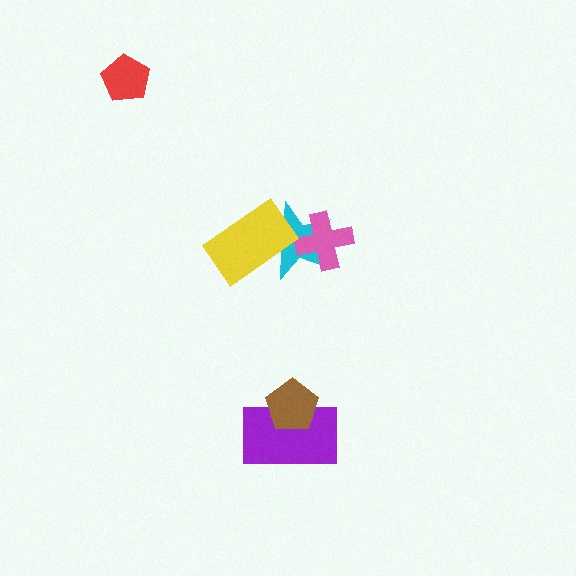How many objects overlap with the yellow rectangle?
1 object overlaps with the yellow rectangle.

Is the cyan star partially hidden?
Yes, it is partially covered by another shape.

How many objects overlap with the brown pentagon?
1 object overlaps with the brown pentagon.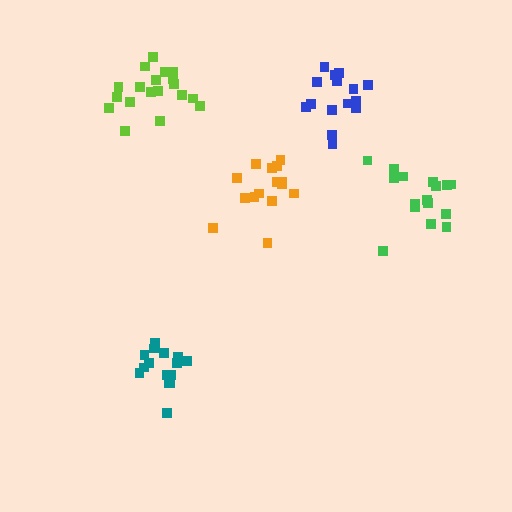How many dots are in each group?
Group 1: 15 dots, Group 2: 19 dots, Group 3: 16 dots, Group 4: 16 dots, Group 5: 16 dots (82 total).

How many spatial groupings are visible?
There are 5 spatial groupings.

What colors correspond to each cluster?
The clusters are colored: blue, lime, orange, teal, green.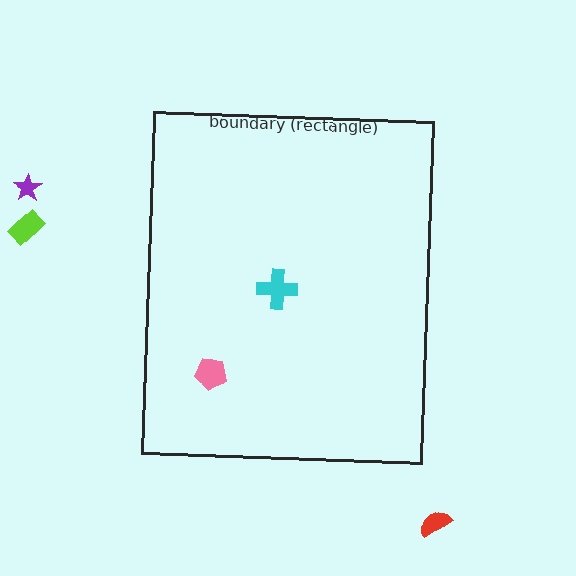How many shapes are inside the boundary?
2 inside, 3 outside.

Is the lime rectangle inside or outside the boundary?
Outside.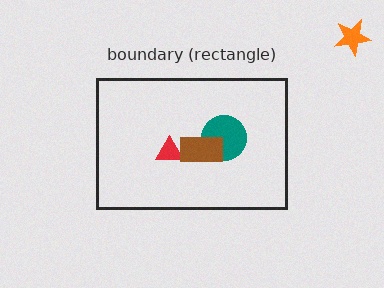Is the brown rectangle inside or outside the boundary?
Inside.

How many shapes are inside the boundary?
3 inside, 1 outside.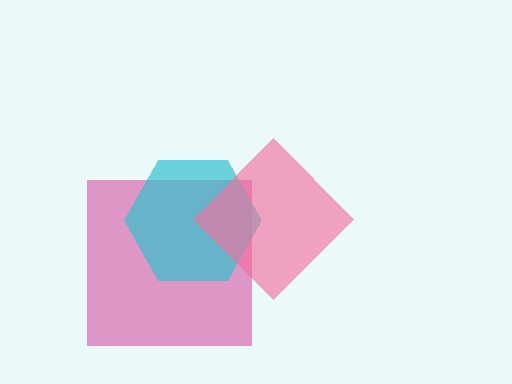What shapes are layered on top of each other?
The layered shapes are: a magenta square, a cyan hexagon, a pink diamond.